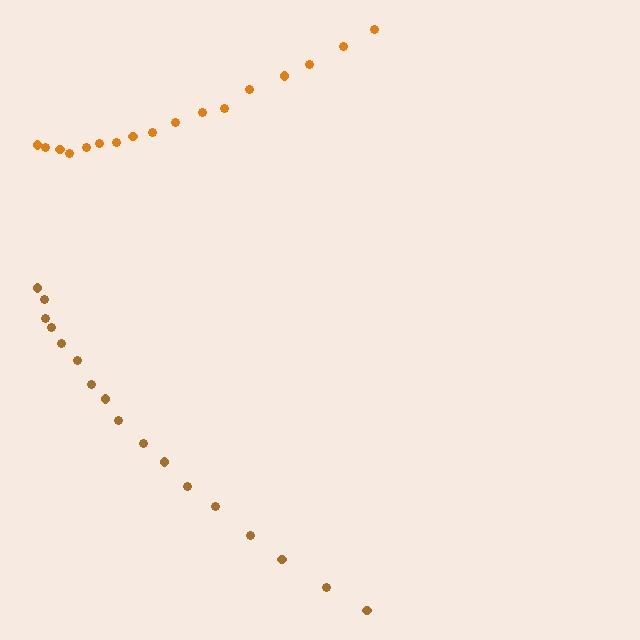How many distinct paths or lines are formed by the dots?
There are 2 distinct paths.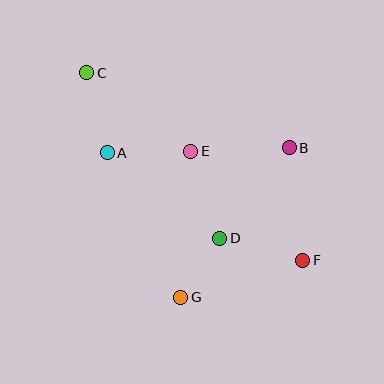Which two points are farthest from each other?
Points C and F are farthest from each other.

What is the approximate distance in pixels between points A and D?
The distance between A and D is approximately 142 pixels.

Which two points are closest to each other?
Points D and G are closest to each other.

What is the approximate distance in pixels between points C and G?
The distance between C and G is approximately 243 pixels.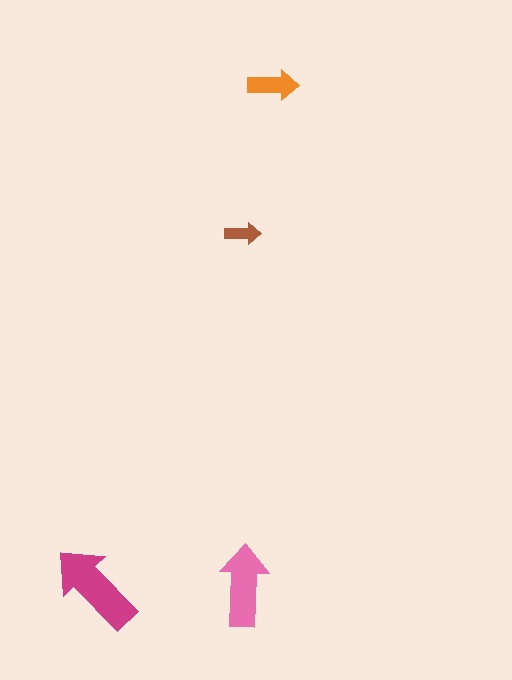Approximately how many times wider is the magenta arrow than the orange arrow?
About 2 times wider.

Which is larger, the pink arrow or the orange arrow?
The pink one.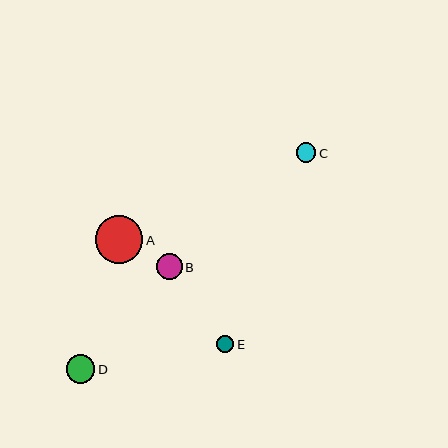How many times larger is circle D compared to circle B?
Circle D is approximately 1.1 times the size of circle B.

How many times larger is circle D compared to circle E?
Circle D is approximately 1.7 times the size of circle E.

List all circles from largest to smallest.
From largest to smallest: A, D, B, C, E.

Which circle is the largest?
Circle A is the largest with a size of approximately 48 pixels.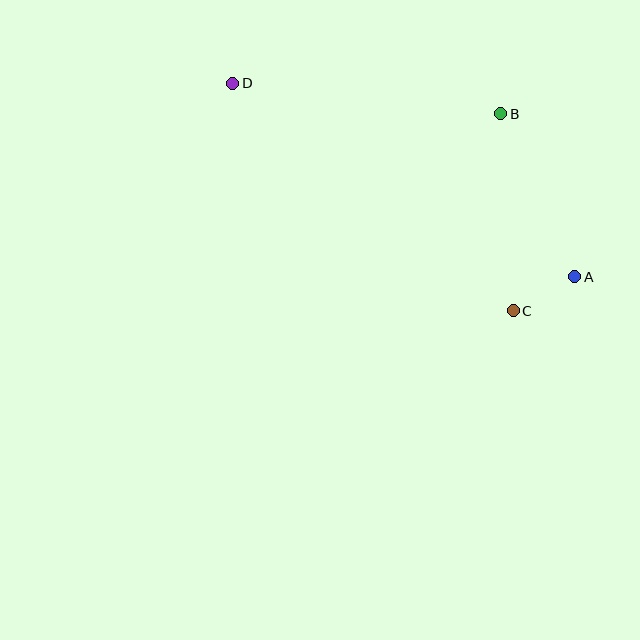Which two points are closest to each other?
Points A and C are closest to each other.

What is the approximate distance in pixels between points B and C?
The distance between B and C is approximately 198 pixels.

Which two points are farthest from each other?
Points A and D are farthest from each other.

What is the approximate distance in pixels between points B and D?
The distance between B and D is approximately 270 pixels.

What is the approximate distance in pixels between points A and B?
The distance between A and B is approximately 179 pixels.